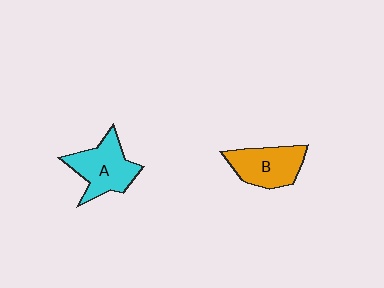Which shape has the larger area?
Shape A (cyan).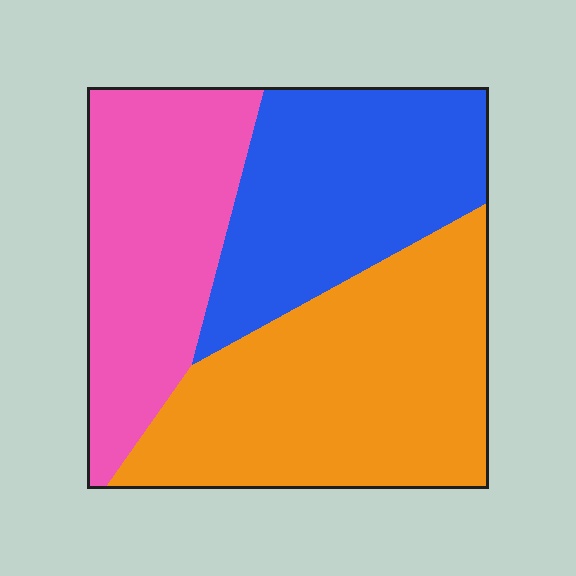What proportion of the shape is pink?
Pink covers 29% of the shape.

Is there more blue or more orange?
Orange.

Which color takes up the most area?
Orange, at roughly 40%.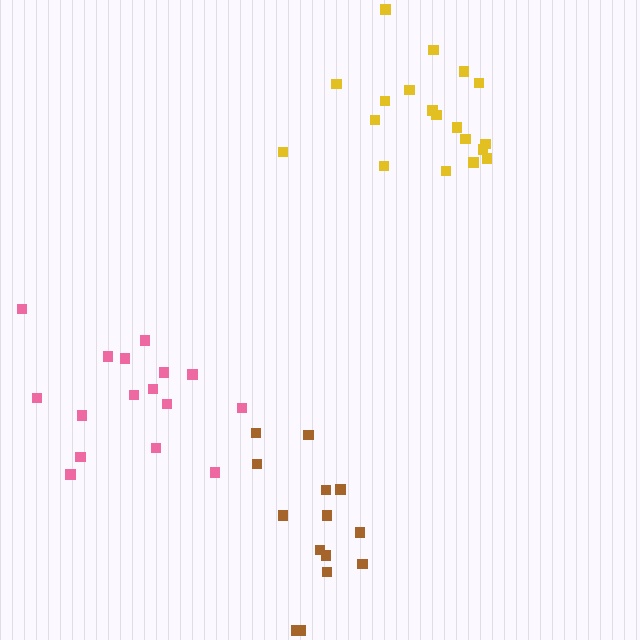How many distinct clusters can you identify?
There are 3 distinct clusters.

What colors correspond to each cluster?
The clusters are colored: brown, yellow, pink.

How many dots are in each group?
Group 1: 14 dots, Group 2: 19 dots, Group 3: 16 dots (49 total).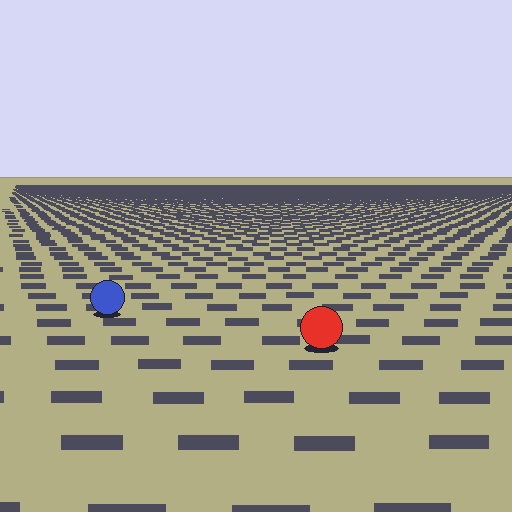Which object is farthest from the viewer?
The blue circle is farthest from the viewer. It appears smaller and the ground texture around it is denser.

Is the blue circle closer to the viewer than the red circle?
No. The red circle is closer — you can tell from the texture gradient: the ground texture is coarser near it.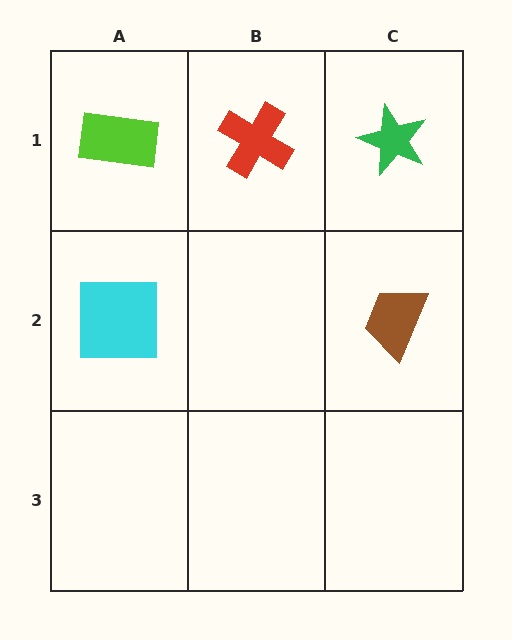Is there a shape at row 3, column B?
No, that cell is empty.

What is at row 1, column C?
A green star.